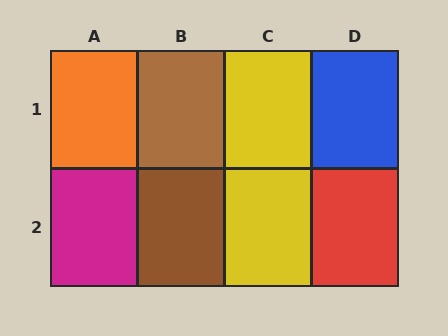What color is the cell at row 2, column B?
Brown.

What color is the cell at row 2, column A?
Magenta.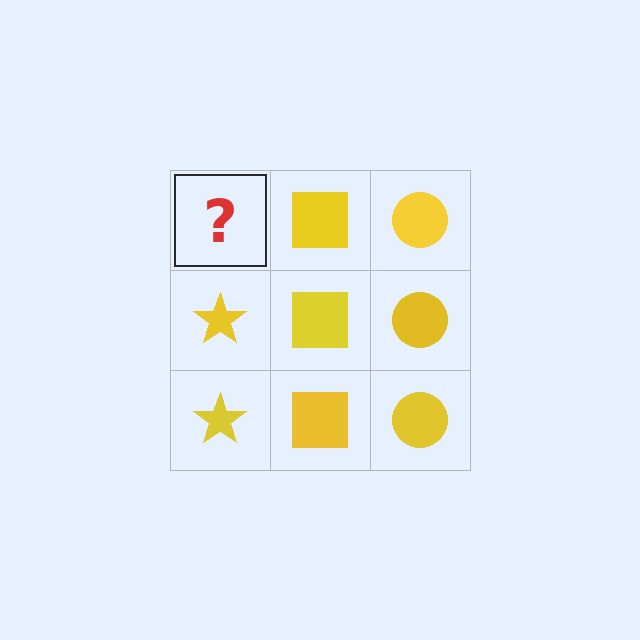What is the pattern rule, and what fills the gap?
The rule is that each column has a consistent shape. The gap should be filled with a yellow star.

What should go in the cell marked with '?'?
The missing cell should contain a yellow star.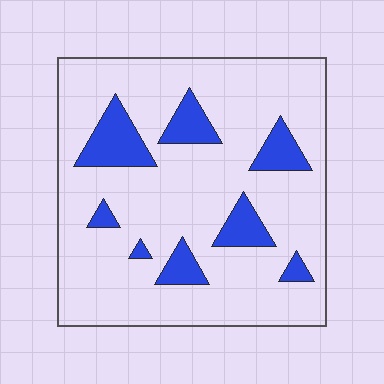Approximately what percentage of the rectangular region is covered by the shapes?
Approximately 15%.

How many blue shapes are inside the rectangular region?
8.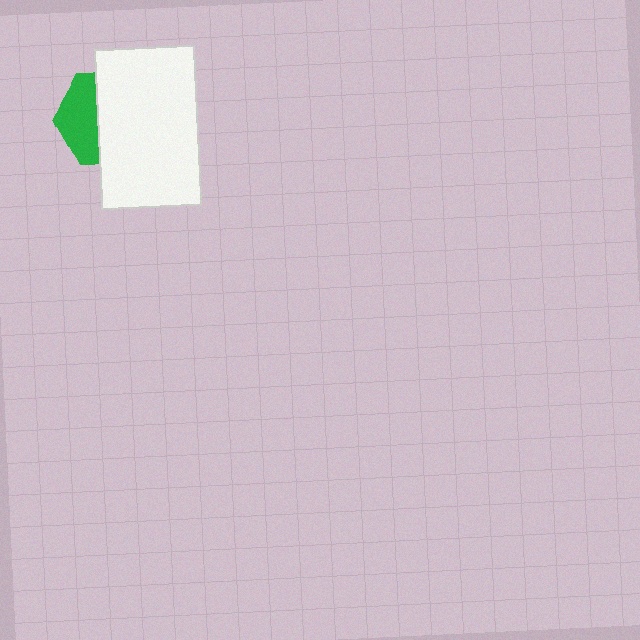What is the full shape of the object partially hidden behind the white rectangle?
The partially hidden object is a green hexagon.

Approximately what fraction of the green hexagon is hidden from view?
Roughly 59% of the green hexagon is hidden behind the white rectangle.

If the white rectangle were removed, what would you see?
You would see the complete green hexagon.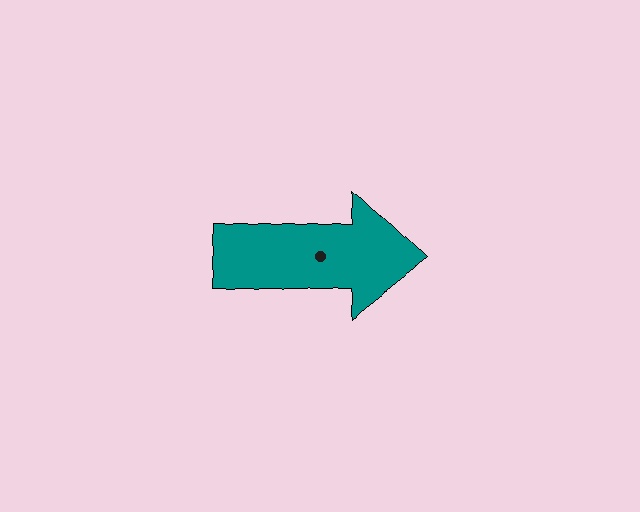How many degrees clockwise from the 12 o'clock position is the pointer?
Approximately 92 degrees.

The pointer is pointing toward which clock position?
Roughly 3 o'clock.